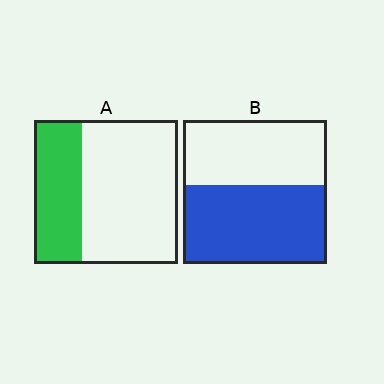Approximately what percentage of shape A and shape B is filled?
A is approximately 35% and B is approximately 55%.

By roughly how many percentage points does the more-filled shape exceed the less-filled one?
By roughly 20 percentage points (B over A).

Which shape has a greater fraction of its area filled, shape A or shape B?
Shape B.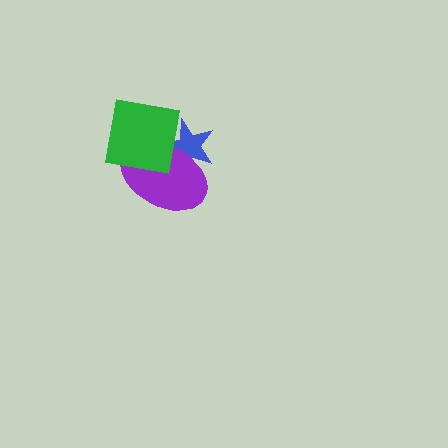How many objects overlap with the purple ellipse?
2 objects overlap with the purple ellipse.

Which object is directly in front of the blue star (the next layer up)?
The purple ellipse is directly in front of the blue star.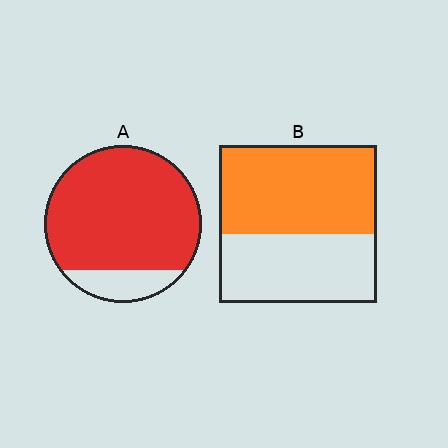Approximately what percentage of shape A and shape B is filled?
A is approximately 85% and B is approximately 55%.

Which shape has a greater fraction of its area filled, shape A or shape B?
Shape A.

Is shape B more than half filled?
Yes.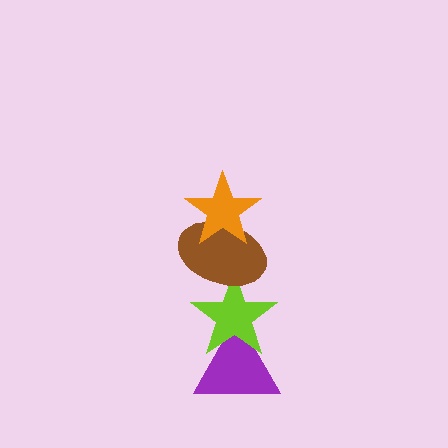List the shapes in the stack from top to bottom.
From top to bottom: the orange star, the brown ellipse, the lime star, the purple triangle.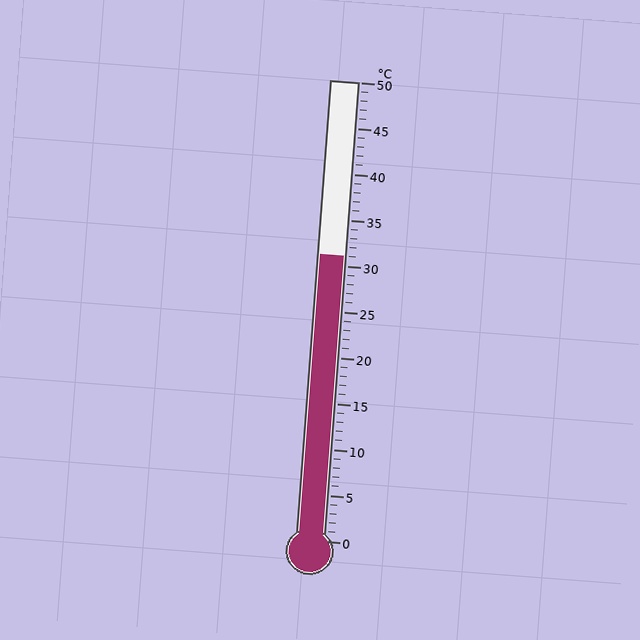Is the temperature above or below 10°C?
The temperature is above 10°C.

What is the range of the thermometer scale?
The thermometer scale ranges from 0°C to 50°C.